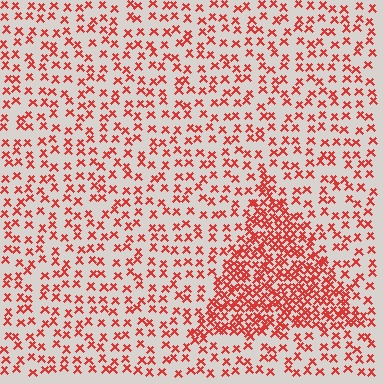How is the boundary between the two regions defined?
The boundary is defined by a change in element density (approximately 2.5x ratio). All elements are the same color, size, and shape.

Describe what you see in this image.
The image contains small red elements arranged at two different densities. A triangle-shaped region is visible where the elements are more densely packed than the surrounding area.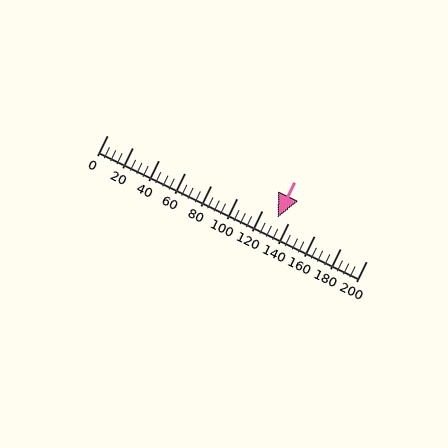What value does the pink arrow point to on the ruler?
The pink arrow points to approximately 132.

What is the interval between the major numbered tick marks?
The major tick marks are spaced 20 units apart.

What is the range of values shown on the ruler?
The ruler shows values from 0 to 200.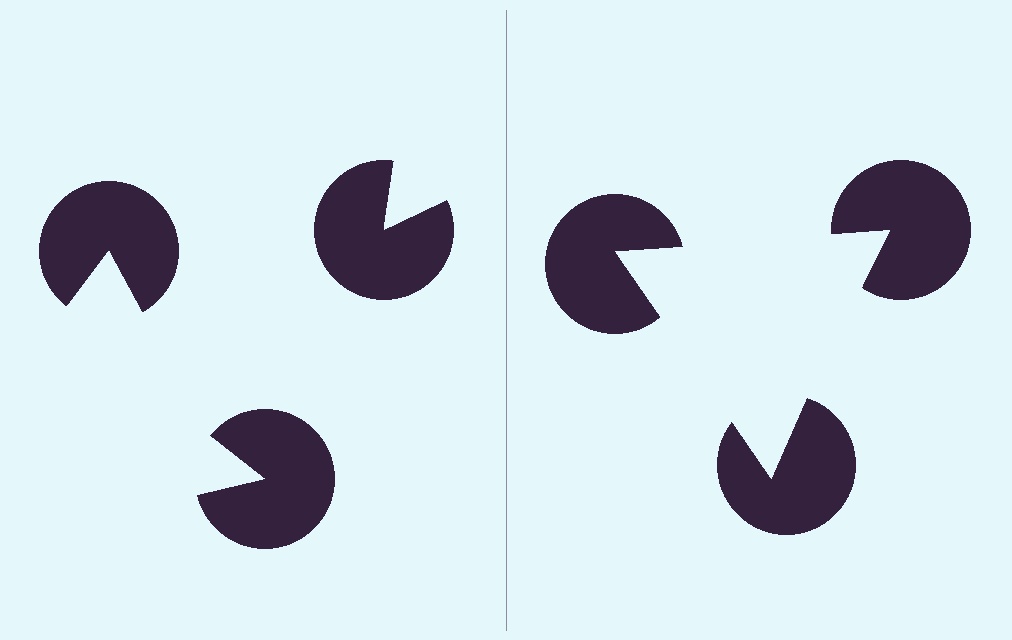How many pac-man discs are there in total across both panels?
6 — 3 on each side.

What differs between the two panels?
The pac-man discs are positioned identically on both sides; only the wedge orientations differ. On the right they align to a triangle; on the left they are misaligned.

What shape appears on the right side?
An illusory triangle.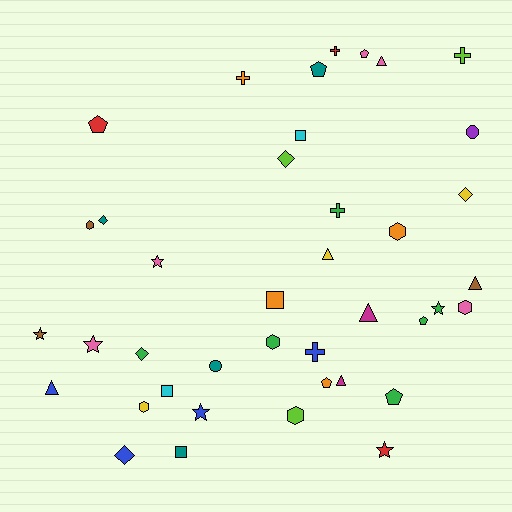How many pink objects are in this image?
There are 5 pink objects.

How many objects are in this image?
There are 40 objects.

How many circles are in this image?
There are 2 circles.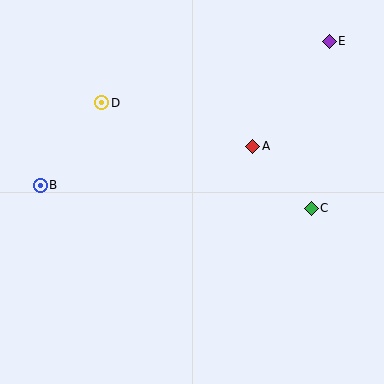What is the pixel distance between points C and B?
The distance between C and B is 272 pixels.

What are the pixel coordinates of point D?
Point D is at (102, 103).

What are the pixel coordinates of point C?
Point C is at (311, 208).